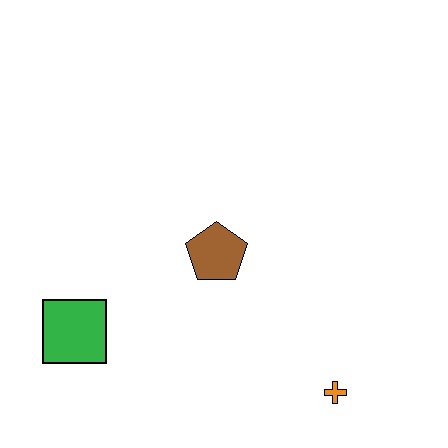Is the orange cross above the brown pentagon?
No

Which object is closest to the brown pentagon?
The green square is closest to the brown pentagon.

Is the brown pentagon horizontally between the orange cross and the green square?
Yes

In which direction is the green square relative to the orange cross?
The green square is to the left of the orange cross.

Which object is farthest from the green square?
The orange cross is farthest from the green square.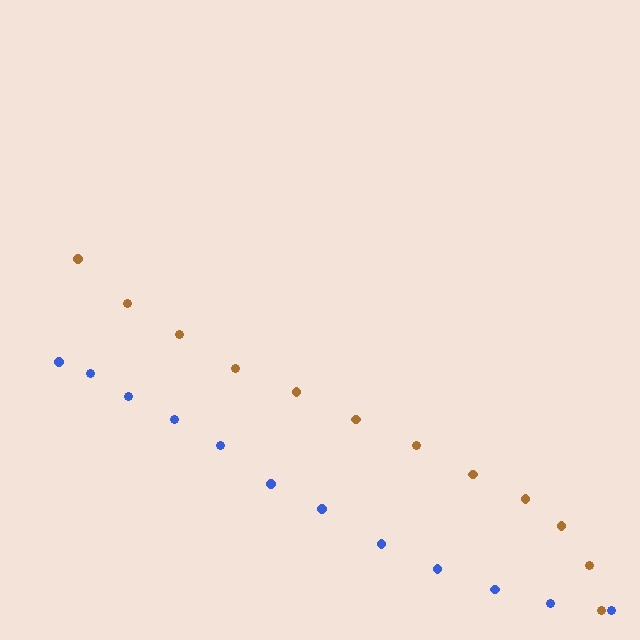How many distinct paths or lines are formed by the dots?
There are 2 distinct paths.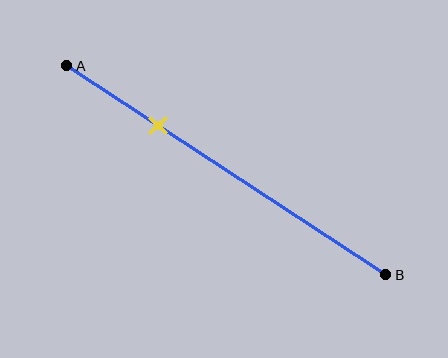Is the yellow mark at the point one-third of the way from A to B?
No, the mark is at about 30% from A, not at the 33% one-third point.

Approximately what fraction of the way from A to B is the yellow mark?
The yellow mark is approximately 30% of the way from A to B.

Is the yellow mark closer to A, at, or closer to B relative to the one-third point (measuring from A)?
The yellow mark is closer to point A than the one-third point of segment AB.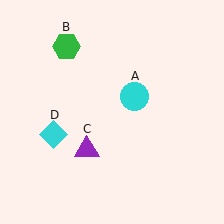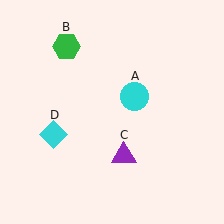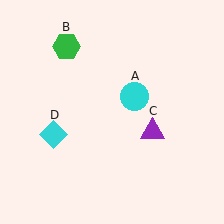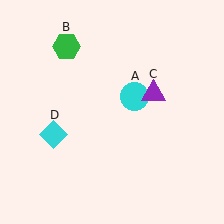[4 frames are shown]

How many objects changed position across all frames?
1 object changed position: purple triangle (object C).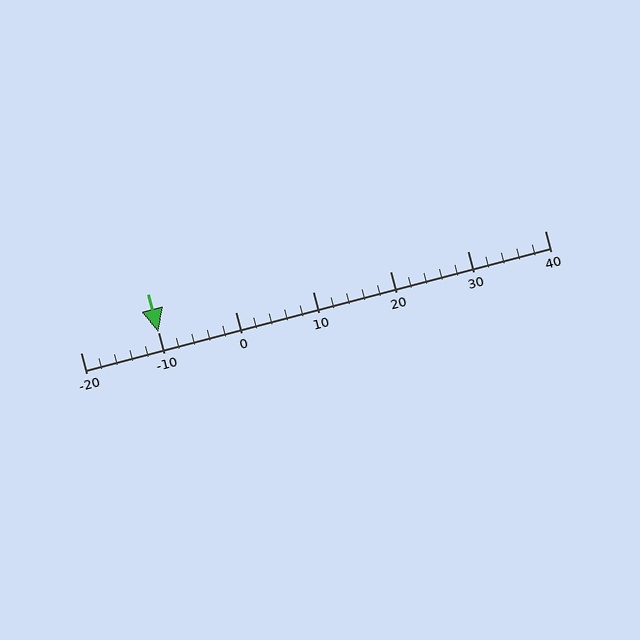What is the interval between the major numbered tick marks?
The major tick marks are spaced 10 units apart.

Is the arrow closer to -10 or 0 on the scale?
The arrow is closer to -10.